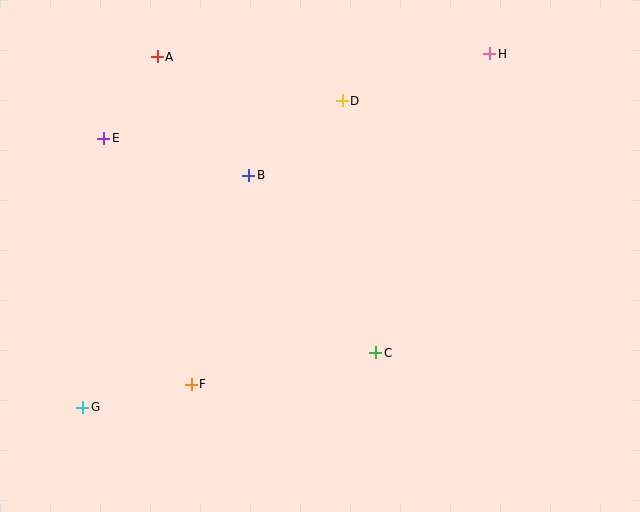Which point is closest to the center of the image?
Point B at (249, 175) is closest to the center.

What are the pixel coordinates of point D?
Point D is at (342, 101).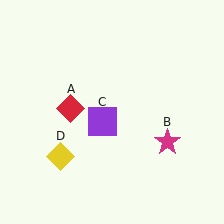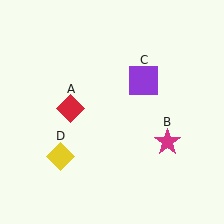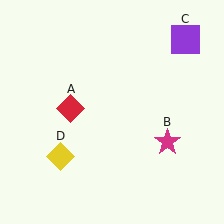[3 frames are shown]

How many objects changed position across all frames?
1 object changed position: purple square (object C).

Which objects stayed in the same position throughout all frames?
Red diamond (object A) and magenta star (object B) and yellow diamond (object D) remained stationary.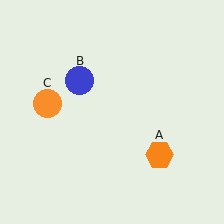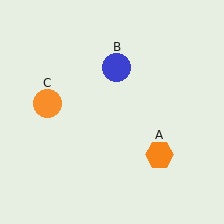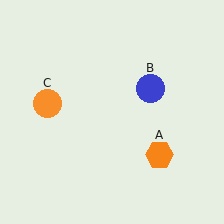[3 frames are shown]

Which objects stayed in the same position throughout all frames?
Orange hexagon (object A) and orange circle (object C) remained stationary.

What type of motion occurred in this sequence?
The blue circle (object B) rotated clockwise around the center of the scene.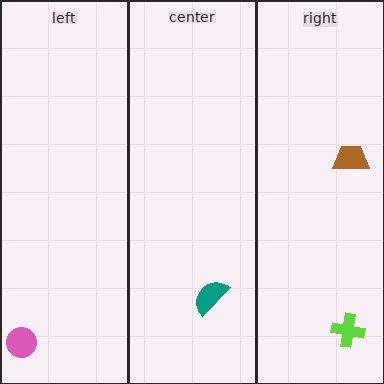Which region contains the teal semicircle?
The center region.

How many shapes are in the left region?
1.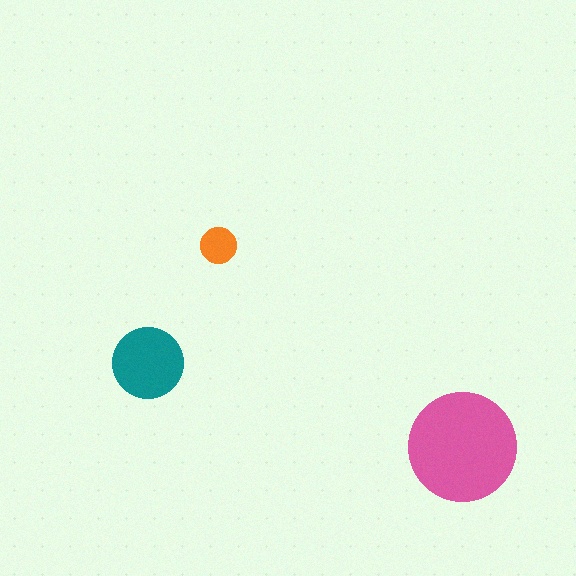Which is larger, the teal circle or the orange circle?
The teal one.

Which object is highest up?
The orange circle is topmost.